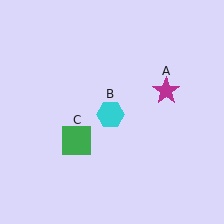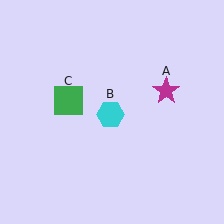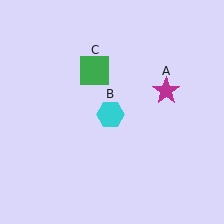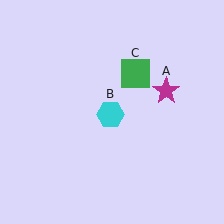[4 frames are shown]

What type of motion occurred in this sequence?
The green square (object C) rotated clockwise around the center of the scene.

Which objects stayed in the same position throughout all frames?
Magenta star (object A) and cyan hexagon (object B) remained stationary.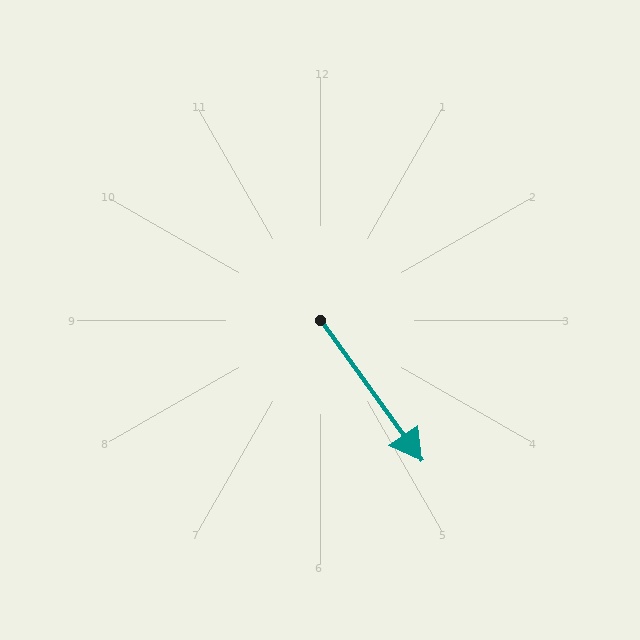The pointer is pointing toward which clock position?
Roughly 5 o'clock.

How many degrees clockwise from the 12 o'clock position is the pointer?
Approximately 144 degrees.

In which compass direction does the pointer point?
Southeast.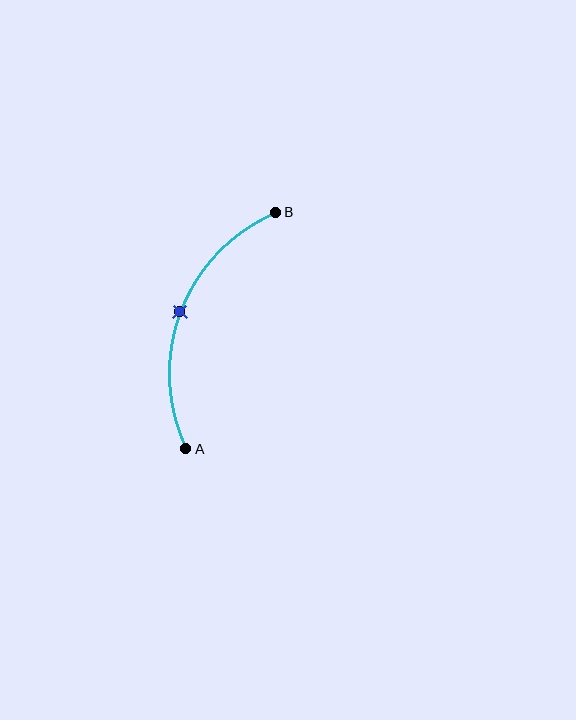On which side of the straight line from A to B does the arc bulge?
The arc bulges to the left of the straight line connecting A and B.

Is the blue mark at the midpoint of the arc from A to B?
Yes. The blue mark lies on the arc at equal arc-length from both A and B — it is the arc midpoint.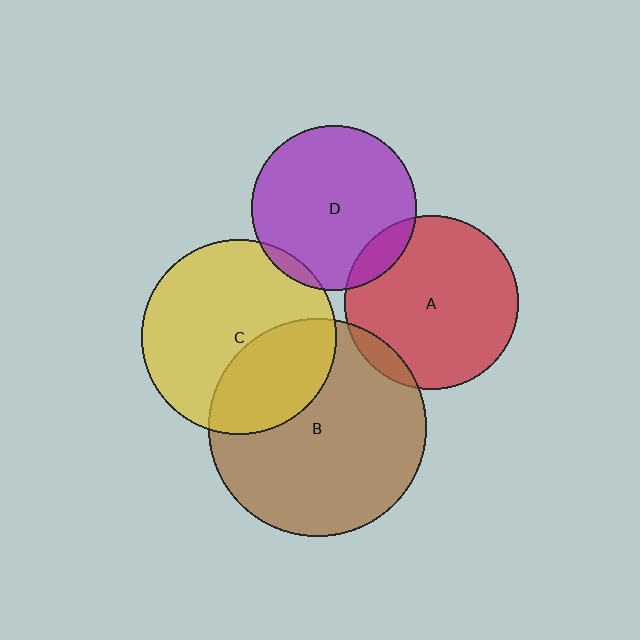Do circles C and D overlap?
Yes.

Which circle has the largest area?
Circle B (brown).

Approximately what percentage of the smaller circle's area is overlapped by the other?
Approximately 5%.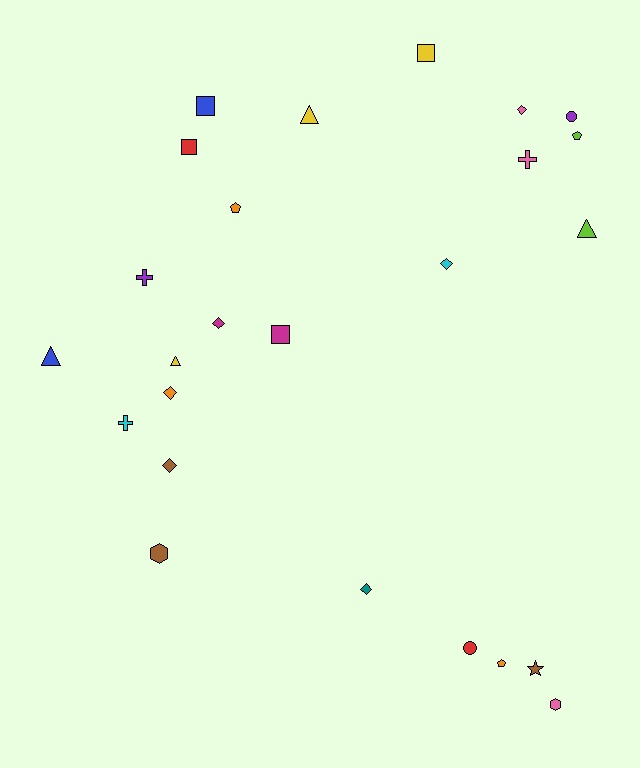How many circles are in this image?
There are 2 circles.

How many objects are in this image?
There are 25 objects.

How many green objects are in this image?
There are no green objects.